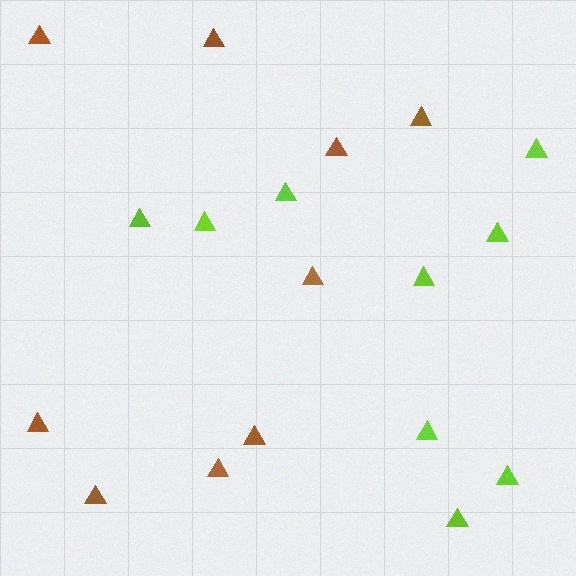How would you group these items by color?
There are 2 groups: one group of brown triangles (9) and one group of lime triangles (9).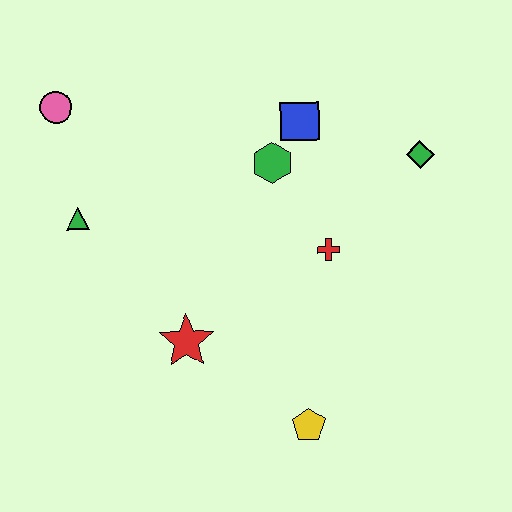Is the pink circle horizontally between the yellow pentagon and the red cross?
No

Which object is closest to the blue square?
The green hexagon is closest to the blue square.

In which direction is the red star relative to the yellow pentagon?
The red star is to the left of the yellow pentagon.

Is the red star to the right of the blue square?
No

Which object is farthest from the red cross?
The pink circle is farthest from the red cross.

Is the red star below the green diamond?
Yes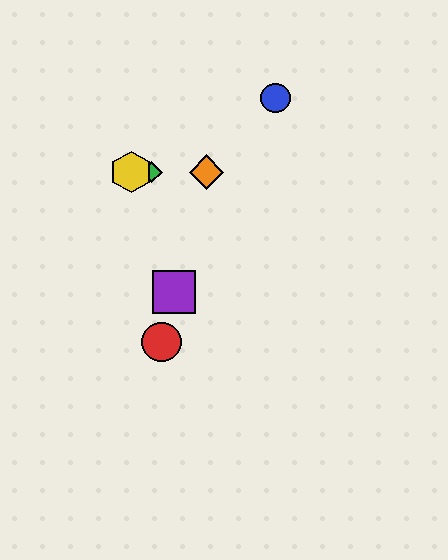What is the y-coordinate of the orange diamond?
The orange diamond is at y≈172.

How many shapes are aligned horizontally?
3 shapes (the green diamond, the yellow hexagon, the orange diamond) are aligned horizontally.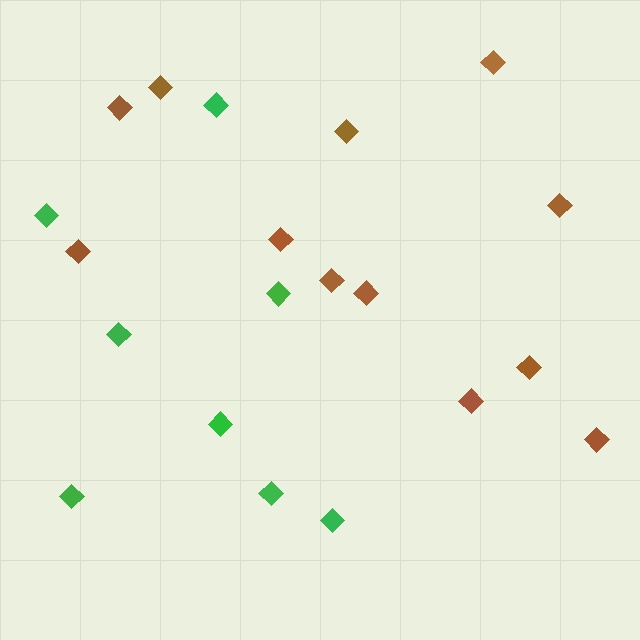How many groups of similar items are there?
There are 2 groups: one group of green diamonds (8) and one group of brown diamonds (12).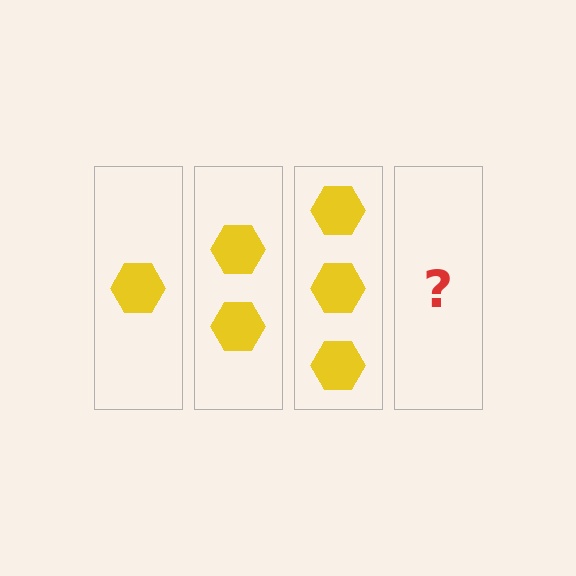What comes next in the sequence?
The next element should be 4 hexagons.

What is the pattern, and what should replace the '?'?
The pattern is that each step adds one more hexagon. The '?' should be 4 hexagons.